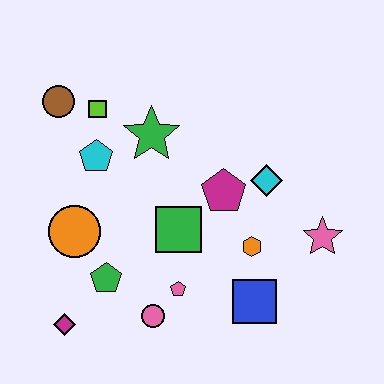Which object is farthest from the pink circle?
The brown circle is farthest from the pink circle.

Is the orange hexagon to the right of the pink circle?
Yes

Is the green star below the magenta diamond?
No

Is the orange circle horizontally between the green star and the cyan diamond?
No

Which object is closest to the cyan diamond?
The magenta pentagon is closest to the cyan diamond.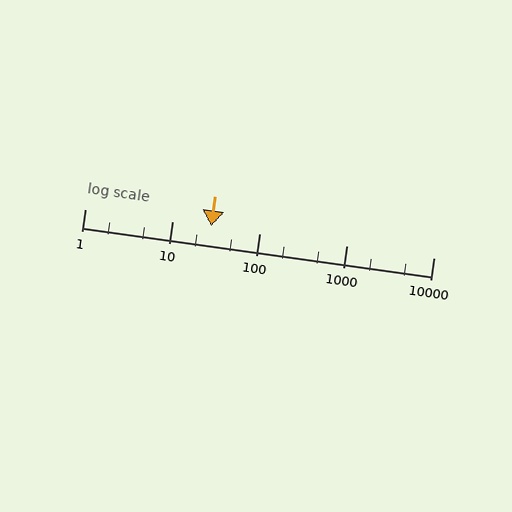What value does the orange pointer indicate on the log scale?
The pointer indicates approximately 28.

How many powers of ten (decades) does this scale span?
The scale spans 4 decades, from 1 to 10000.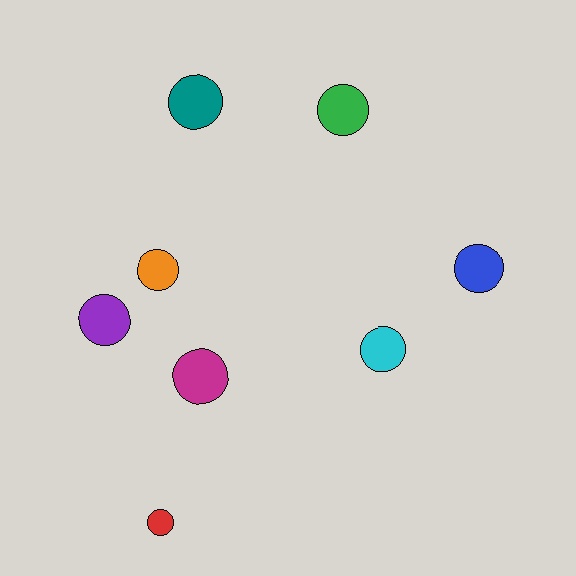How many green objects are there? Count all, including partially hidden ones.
There is 1 green object.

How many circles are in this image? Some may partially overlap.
There are 8 circles.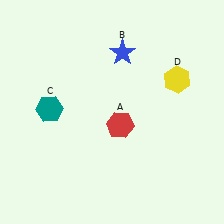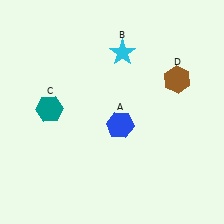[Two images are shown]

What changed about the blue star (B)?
In Image 1, B is blue. In Image 2, it changed to cyan.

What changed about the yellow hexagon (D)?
In Image 1, D is yellow. In Image 2, it changed to brown.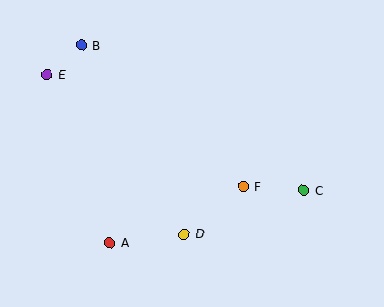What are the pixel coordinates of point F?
Point F is at (243, 186).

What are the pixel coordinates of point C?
Point C is at (304, 190).